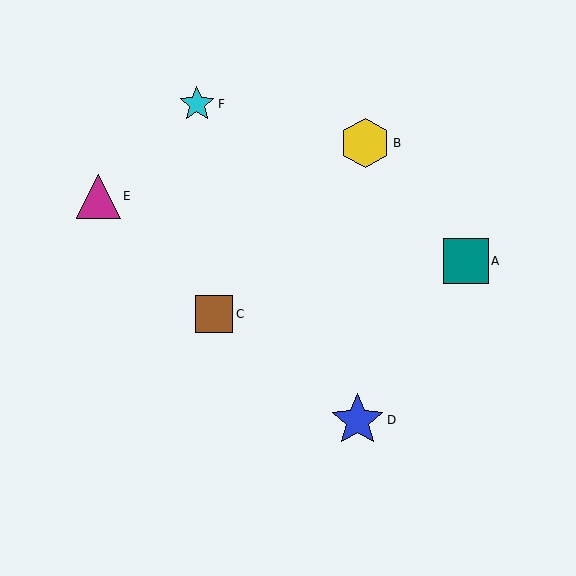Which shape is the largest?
The blue star (labeled D) is the largest.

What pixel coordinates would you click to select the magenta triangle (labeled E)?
Click at (98, 196) to select the magenta triangle E.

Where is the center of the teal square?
The center of the teal square is at (466, 261).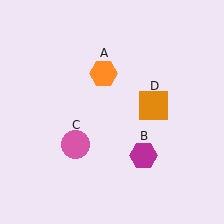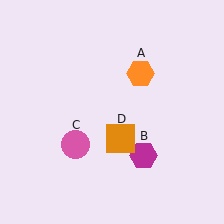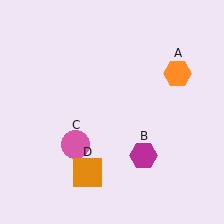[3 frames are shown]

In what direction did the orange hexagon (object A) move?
The orange hexagon (object A) moved right.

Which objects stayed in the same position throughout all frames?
Magenta hexagon (object B) and pink circle (object C) remained stationary.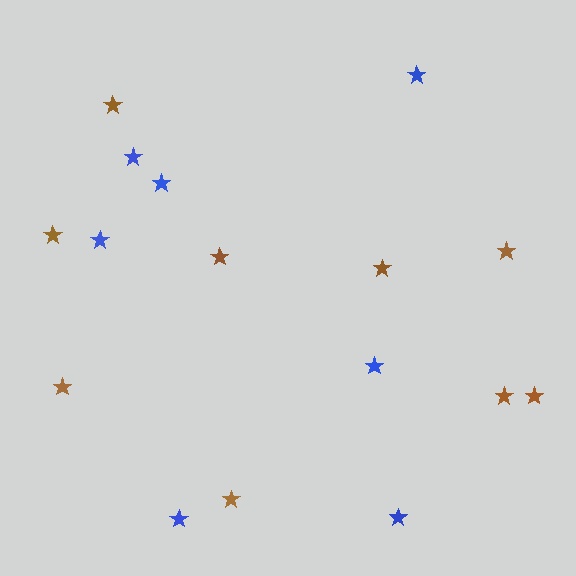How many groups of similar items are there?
There are 2 groups: one group of blue stars (7) and one group of brown stars (9).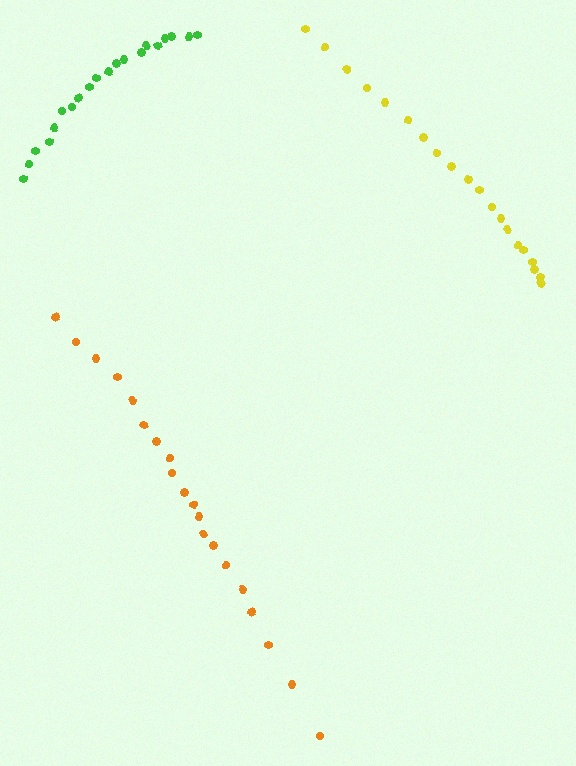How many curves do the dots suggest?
There are 3 distinct paths.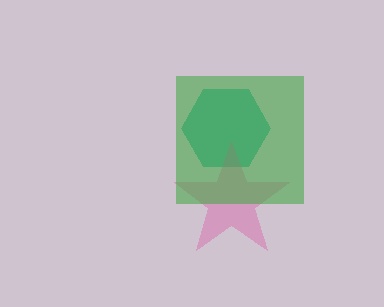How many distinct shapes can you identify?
There are 3 distinct shapes: a teal hexagon, a pink star, a green square.